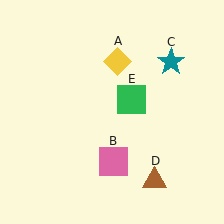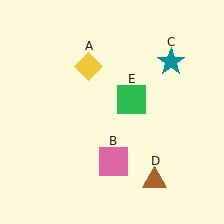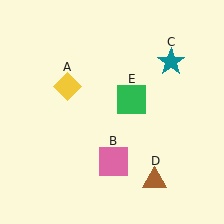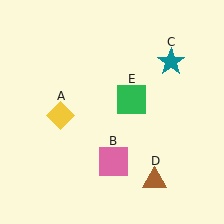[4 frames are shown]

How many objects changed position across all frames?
1 object changed position: yellow diamond (object A).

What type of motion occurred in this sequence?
The yellow diamond (object A) rotated counterclockwise around the center of the scene.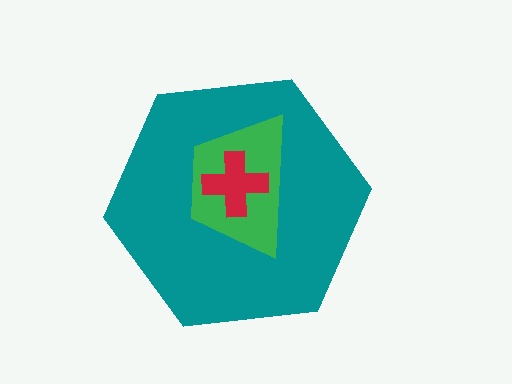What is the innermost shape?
The red cross.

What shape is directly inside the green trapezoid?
The red cross.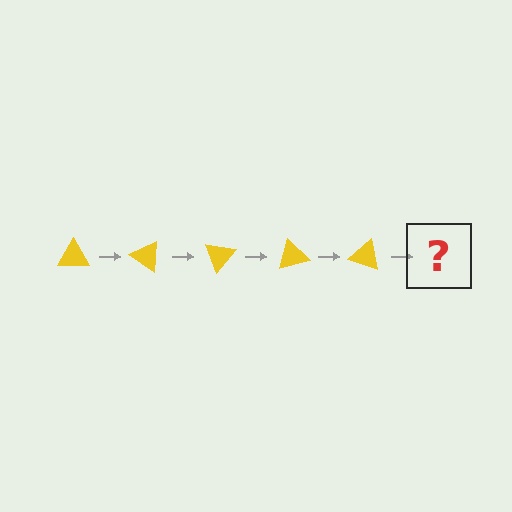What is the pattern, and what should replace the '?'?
The pattern is that the triangle rotates 35 degrees each step. The '?' should be a yellow triangle rotated 175 degrees.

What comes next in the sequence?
The next element should be a yellow triangle rotated 175 degrees.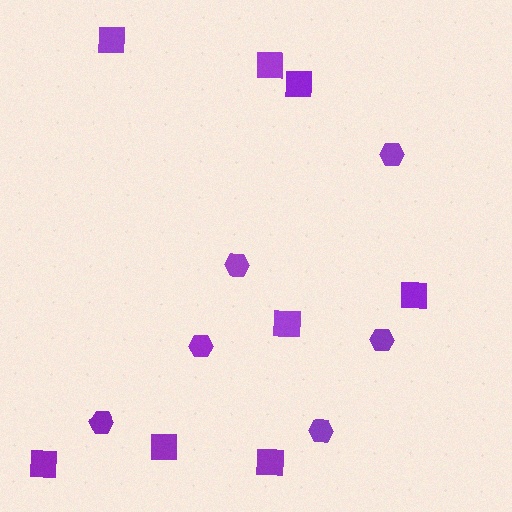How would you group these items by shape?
There are 2 groups: one group of squares (8) and one group of hexagons (6).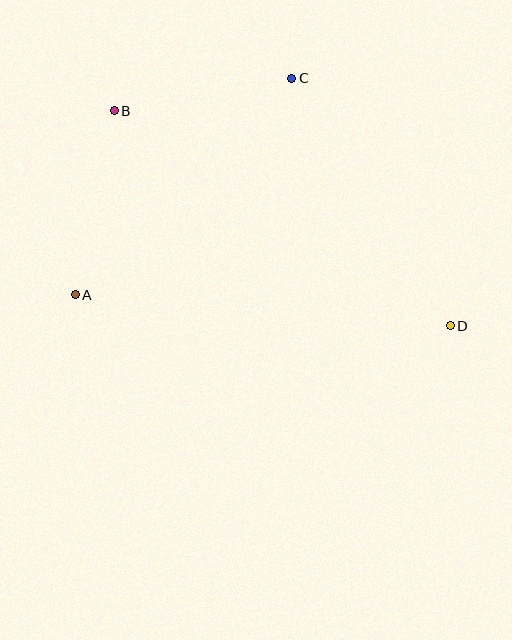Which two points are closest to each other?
Points B and C are closest to each other.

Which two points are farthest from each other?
Points B and D are farthest from each other.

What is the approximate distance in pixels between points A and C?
The distance between A and C is approximately 306 pixels.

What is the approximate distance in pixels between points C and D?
The distance between C and D is approximately 294 pixels.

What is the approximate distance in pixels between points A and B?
The distance between A and B is approximately 188 pixels.